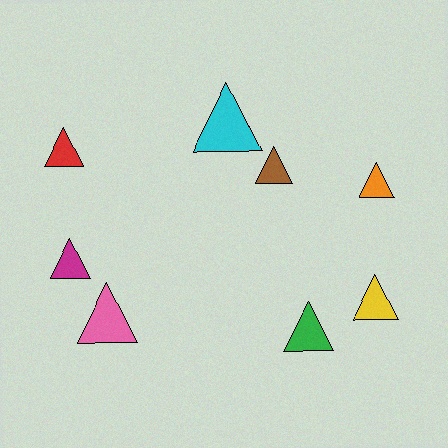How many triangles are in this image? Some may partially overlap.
There are 8 triangles.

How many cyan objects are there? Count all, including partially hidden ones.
There is 1 cyan object.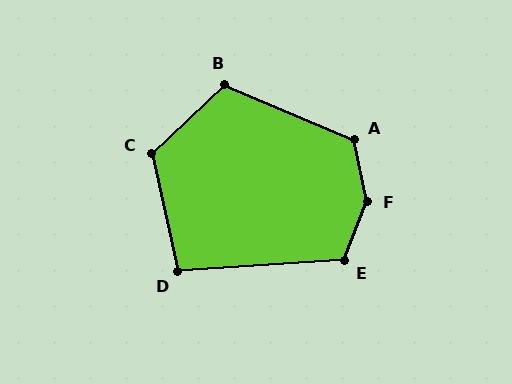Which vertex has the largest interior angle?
F, at approximately 147 degrees.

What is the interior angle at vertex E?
Approximately 115 degrees (obtuse).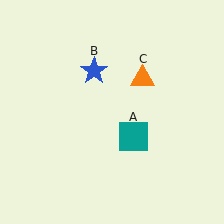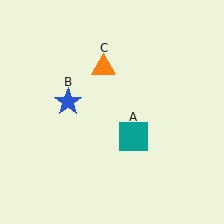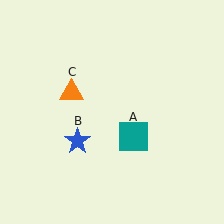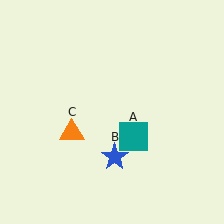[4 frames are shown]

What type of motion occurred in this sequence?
The blue star (object B), orange triangle (object C) rotated counterclockwise around the center of the scene.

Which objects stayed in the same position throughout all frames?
Teal square (object A) remained stationary.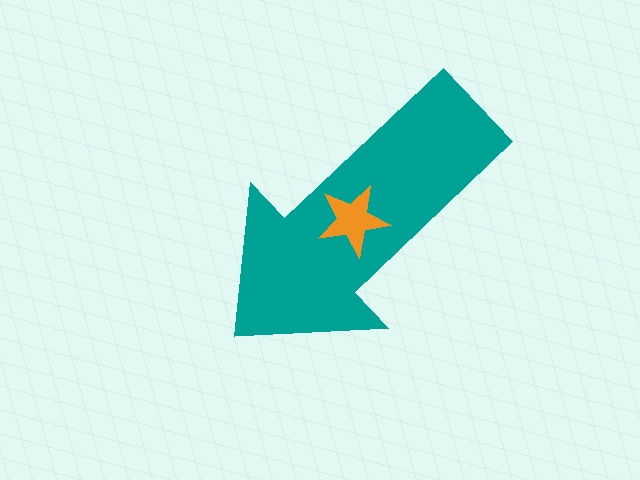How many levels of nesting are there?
2.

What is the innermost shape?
The orange star.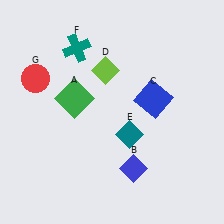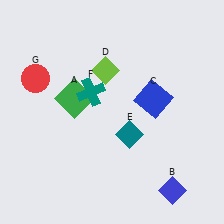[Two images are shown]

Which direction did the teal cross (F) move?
The teal cross (F) moved down.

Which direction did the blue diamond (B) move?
The blue diamond (B) moved right.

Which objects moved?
The objects that moved are: the blue diamond (B), the teal cross (F).